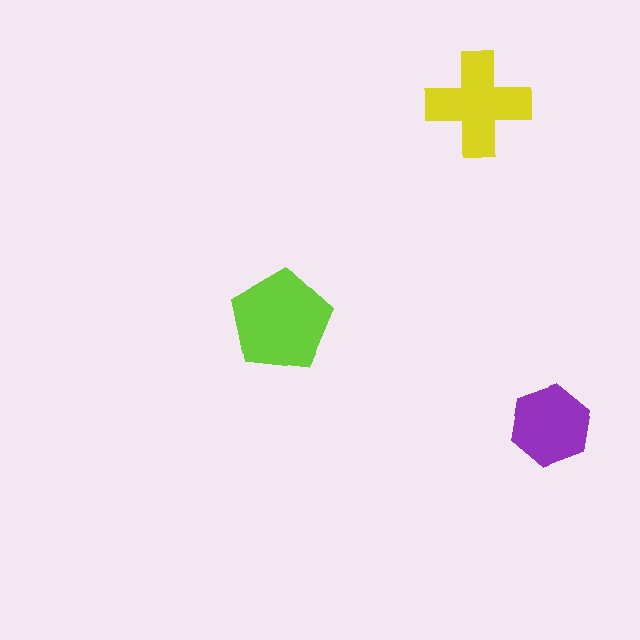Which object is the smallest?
The purple hexagon.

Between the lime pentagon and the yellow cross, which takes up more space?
The lime pentagon.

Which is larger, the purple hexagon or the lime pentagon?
The lime pentagon.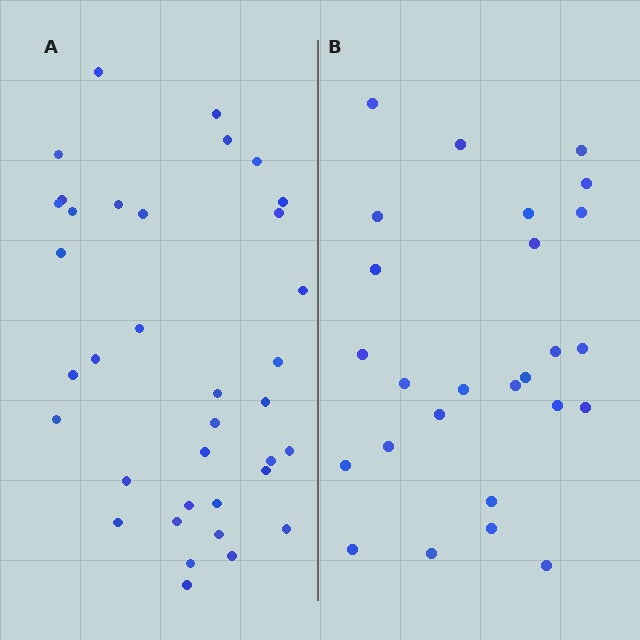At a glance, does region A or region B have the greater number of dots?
Region A (the left region) has more dots.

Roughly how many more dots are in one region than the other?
Region A has roughly 10 or so more dots than region B.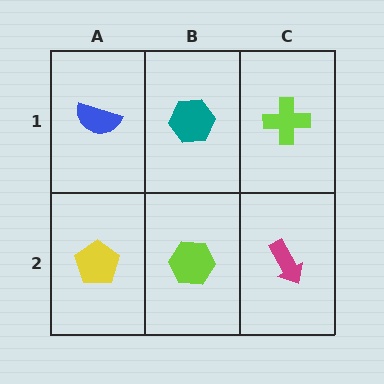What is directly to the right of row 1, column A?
A teal hexagon.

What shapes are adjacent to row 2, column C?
A lime cross (row 1, column C), a lime hexagon (row 2, column B).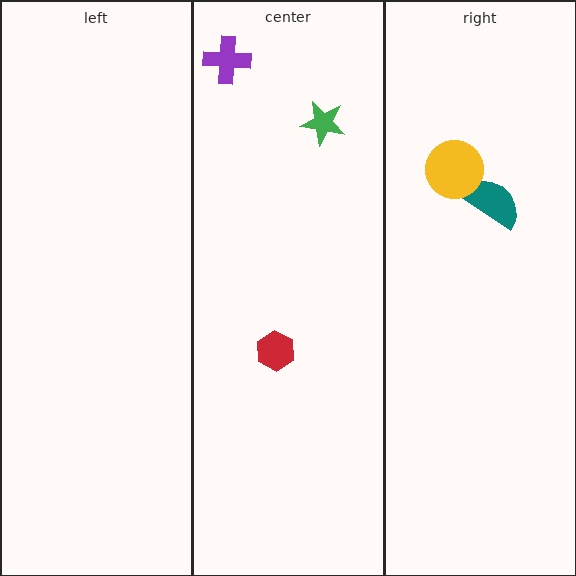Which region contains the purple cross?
The center region.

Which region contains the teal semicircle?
The right region.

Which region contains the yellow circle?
The right region.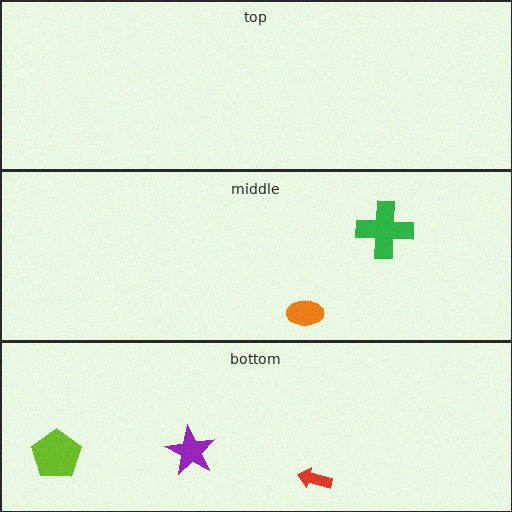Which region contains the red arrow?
The bottom region.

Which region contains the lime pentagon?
The bottom region.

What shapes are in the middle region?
The orange ellipse, the green cross.